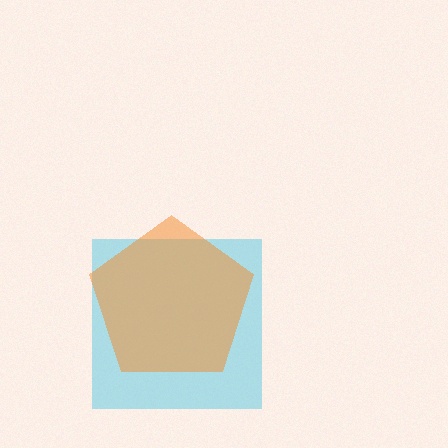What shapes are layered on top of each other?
The layered shapes are: a cyan square, an orange pentagon.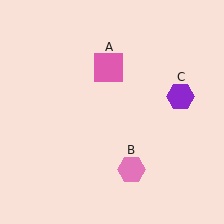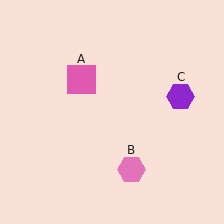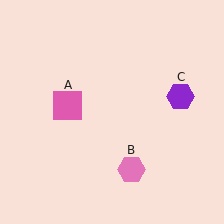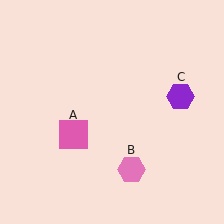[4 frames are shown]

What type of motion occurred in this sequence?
The pink square (object A) rotated counterclockwise around the center of the scene.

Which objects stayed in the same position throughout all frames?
Pink hexagon (object B) and purple hexagon (object C) remained stationary.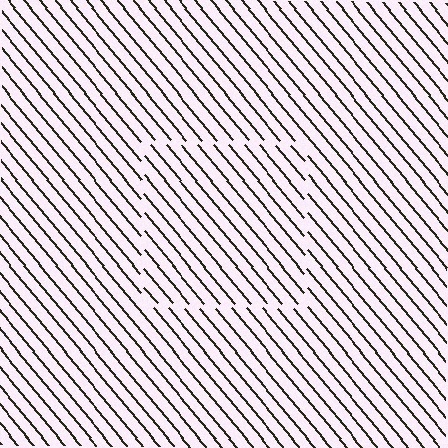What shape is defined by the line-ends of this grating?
An illusory square. The interior of the shape contains the same grating, shifted by half a period — the contour is defined by the phase discontinuity where line-ends from the inner and outer gratings abut.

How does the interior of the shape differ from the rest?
The interior of the shape contains the same grating, shifted by half a period — the contour is defined by the phase discontinuity where line-ends from the inner and outer gratings abut.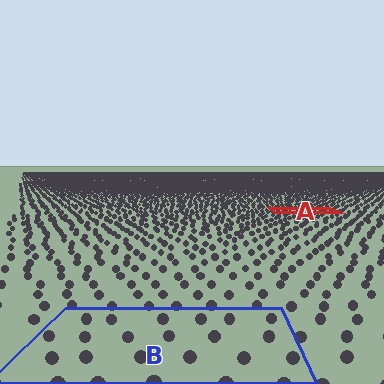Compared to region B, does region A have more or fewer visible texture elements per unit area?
Region A has more texture elements per unit area — they are packed more densely because it is farther away.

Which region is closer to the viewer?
Region B is closer. The texture elements there are larger and more spread out.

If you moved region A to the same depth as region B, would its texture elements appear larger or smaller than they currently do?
They would appear larger. At a closer depth, the same texture elements are projected at a bigger on-screen size.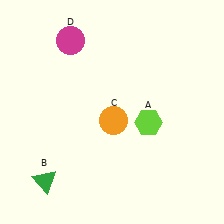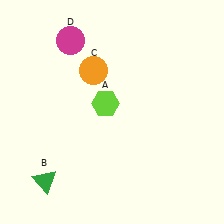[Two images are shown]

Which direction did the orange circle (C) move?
The orange circle (C) moved up.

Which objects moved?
The objects that moved are: the lime hexagon (A), the orange circle (C).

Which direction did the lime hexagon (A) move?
The lime hexagon (A) moved left.